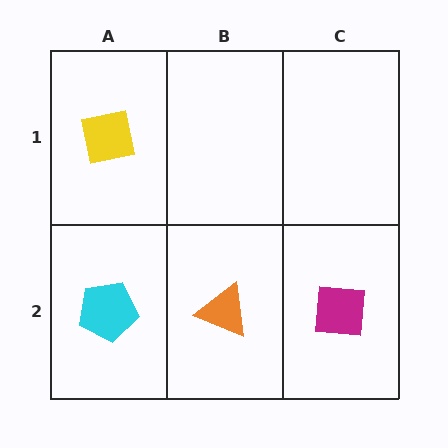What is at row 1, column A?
A yellow square.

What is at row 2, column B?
An orange triangle.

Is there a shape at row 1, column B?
No, that cell is empty.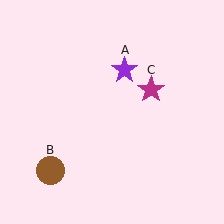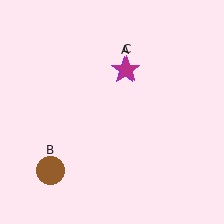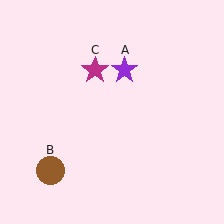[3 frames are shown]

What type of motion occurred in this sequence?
The magenta star (object C) rotated counterclockwise around the center of the scene.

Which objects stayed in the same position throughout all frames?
Purple star (object A) and brown circle (object B) remained stationary.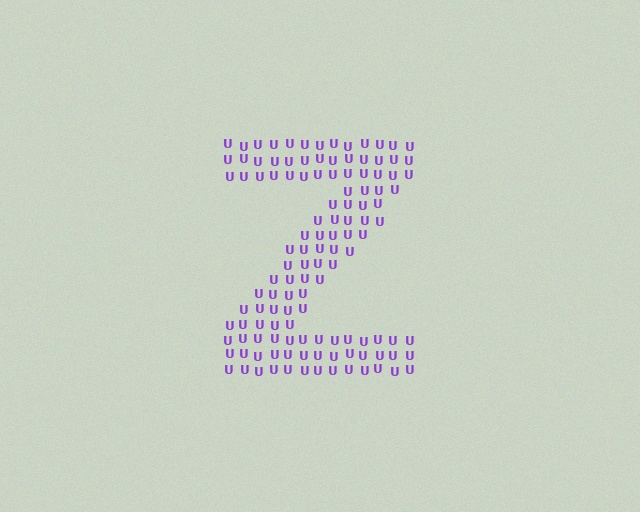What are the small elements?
The small elements are letter U's.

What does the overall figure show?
The overall figure shows the letter Z.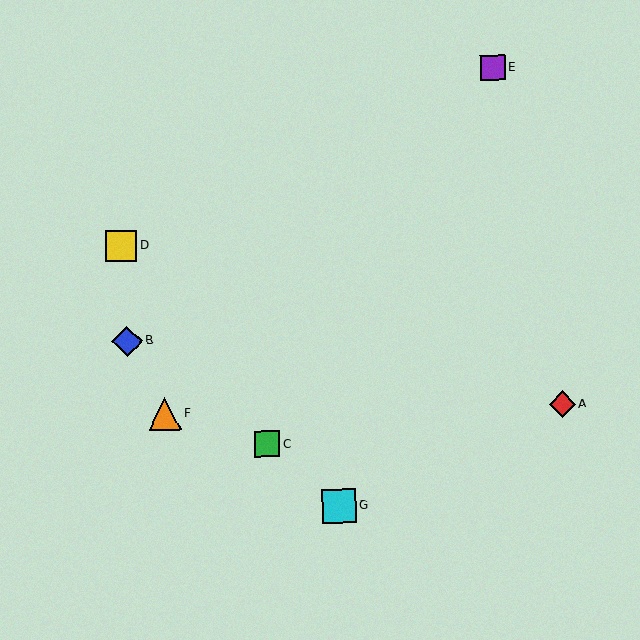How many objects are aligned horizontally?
2 objects (A, F) are aligned horizontally.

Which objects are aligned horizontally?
Objects A, F are aligned horizontally.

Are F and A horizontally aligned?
Yes, both are at y≈414.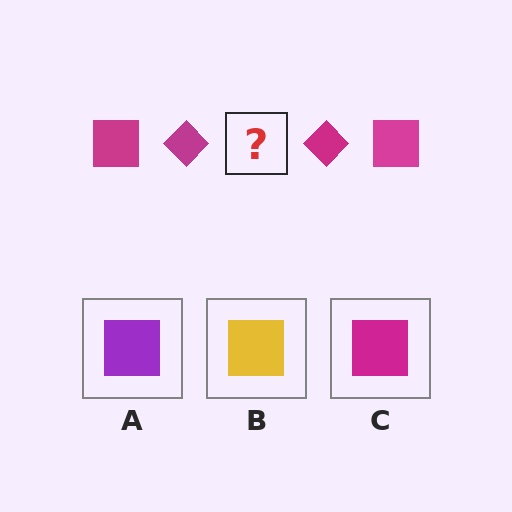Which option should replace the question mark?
Option C.